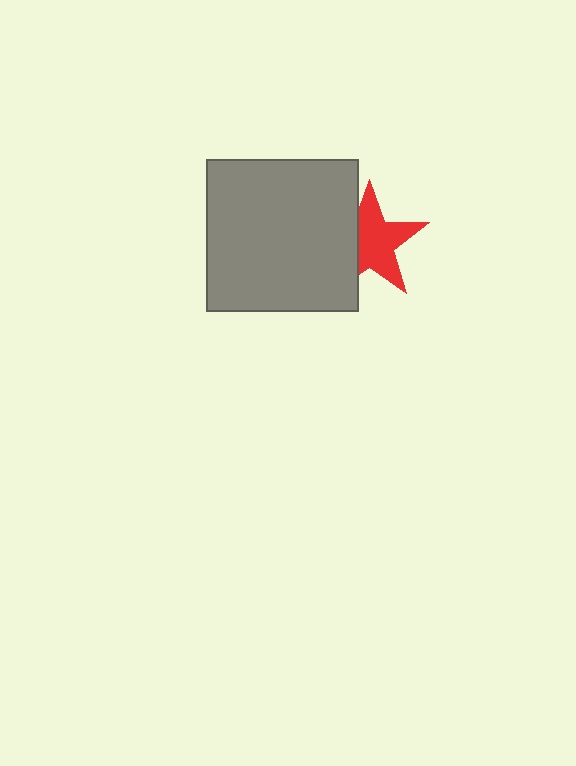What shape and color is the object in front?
The object in front is a gray square.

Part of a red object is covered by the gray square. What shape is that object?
It is a star.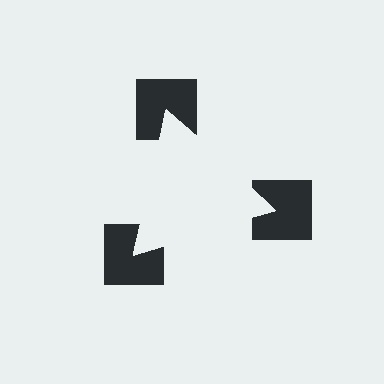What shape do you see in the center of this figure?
An illusory triangle — its edges are inferred from the aligned wedge cuts in the notched squares, not physically drawn.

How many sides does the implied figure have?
3 sides.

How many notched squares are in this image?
There are 3 — one at each vertex of the illusory triangle.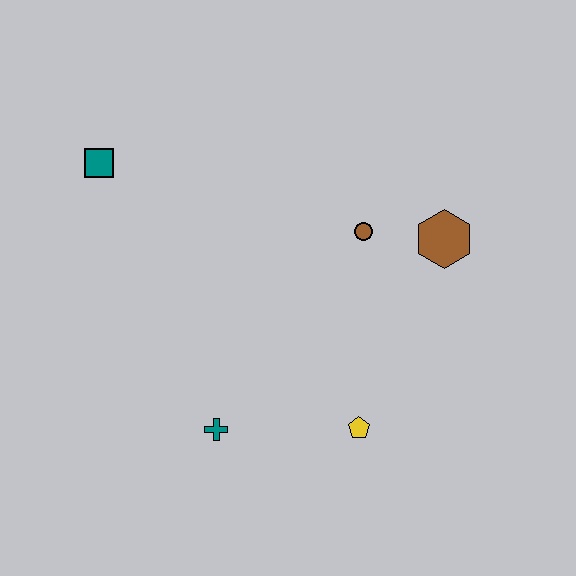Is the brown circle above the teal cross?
Yes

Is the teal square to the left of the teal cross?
Yes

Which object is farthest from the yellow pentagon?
The teal square is farthest from the yellow pentagon.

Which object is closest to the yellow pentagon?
The teal cross is closest to the yellow pentagon.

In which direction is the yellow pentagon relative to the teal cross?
The yellow pentagon is to the right of the teal cross.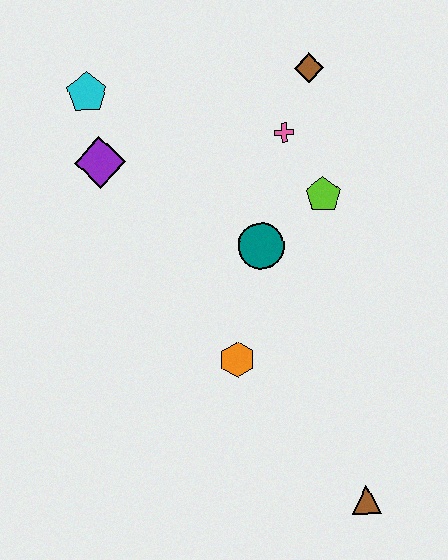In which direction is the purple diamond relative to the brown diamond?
The purple diamond is to the left of the brown diamond.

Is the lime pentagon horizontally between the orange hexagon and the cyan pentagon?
No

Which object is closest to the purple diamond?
The cyan pentagon is closest to the purple diamond.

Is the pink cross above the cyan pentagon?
No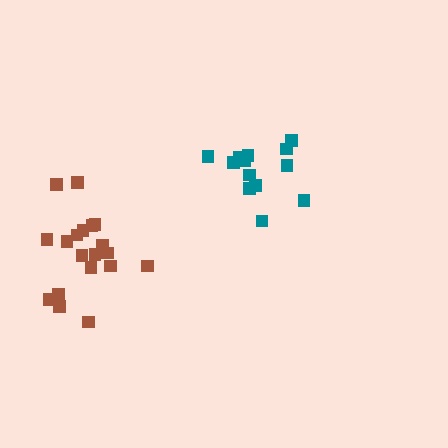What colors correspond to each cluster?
The clusters are colored: brown, teal.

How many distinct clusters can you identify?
There are 2 distinct clusters.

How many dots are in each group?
Group 1: 19 dots, Group 2: 13 dots (32 total).